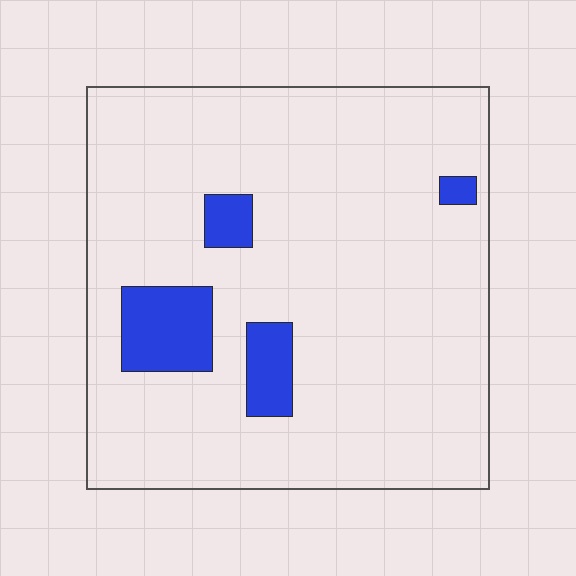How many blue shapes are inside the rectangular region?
4.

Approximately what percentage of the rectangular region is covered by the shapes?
Approximately 10%.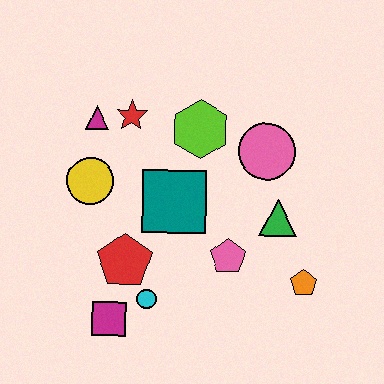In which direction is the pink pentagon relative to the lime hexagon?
The pink pentagon is below the lime hexagon.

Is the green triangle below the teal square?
Yes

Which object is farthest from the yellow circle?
The orange pentagon is farthest from the yellow circle.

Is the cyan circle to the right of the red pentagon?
Yes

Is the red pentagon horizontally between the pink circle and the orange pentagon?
No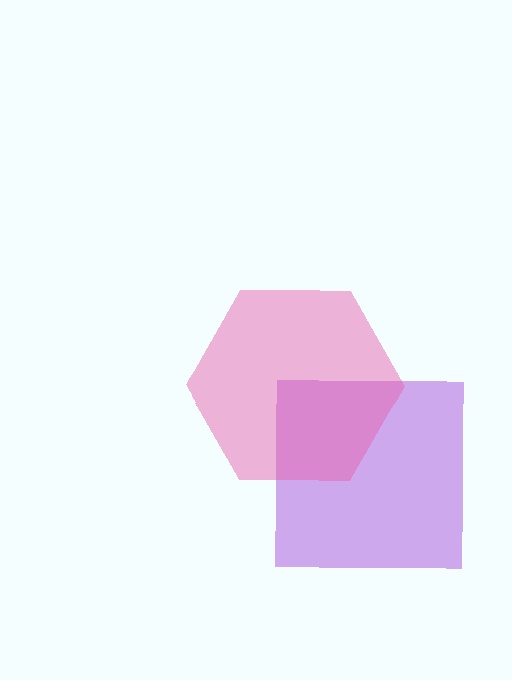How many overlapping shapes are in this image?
There are 2 overlapping shapes in the image.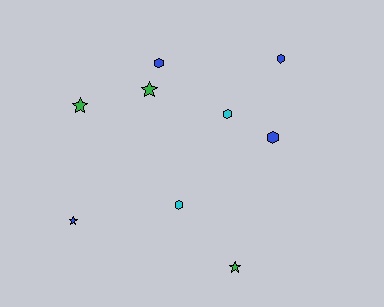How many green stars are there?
There are 3 green stars.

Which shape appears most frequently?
Hexagon, with 5 objects.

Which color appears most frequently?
Blue, with 4 objects.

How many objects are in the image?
There are 9 objects.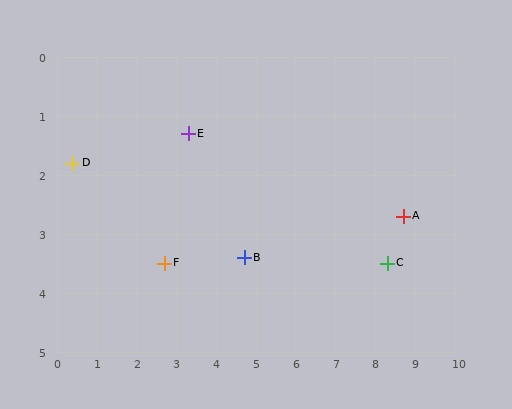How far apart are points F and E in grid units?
Points F and E are about 2.3 grid units apart.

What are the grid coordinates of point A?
Point A is at approximately (8.7, 2.7).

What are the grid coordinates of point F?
Point F is at approximately (2.7, 3.5).